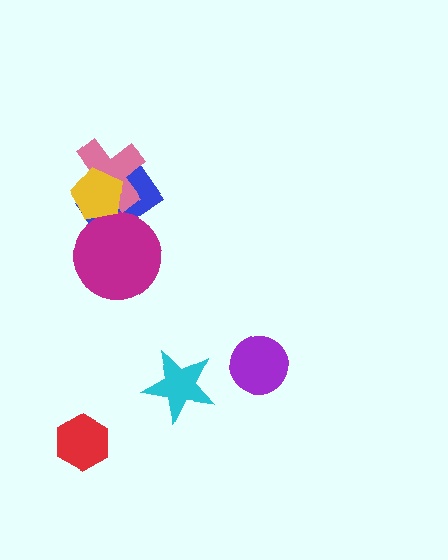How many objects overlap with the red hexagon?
0 objects overlap with the red hexagon.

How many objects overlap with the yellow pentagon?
2 objects overlap with the yellow pentagon.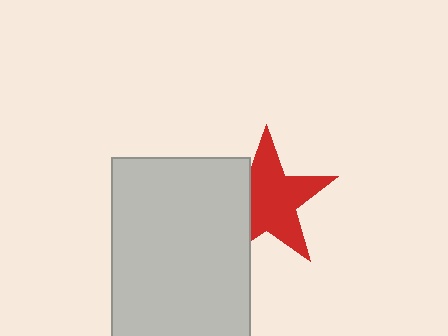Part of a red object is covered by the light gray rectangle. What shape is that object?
It is a star.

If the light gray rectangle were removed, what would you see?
You would see the complete red star.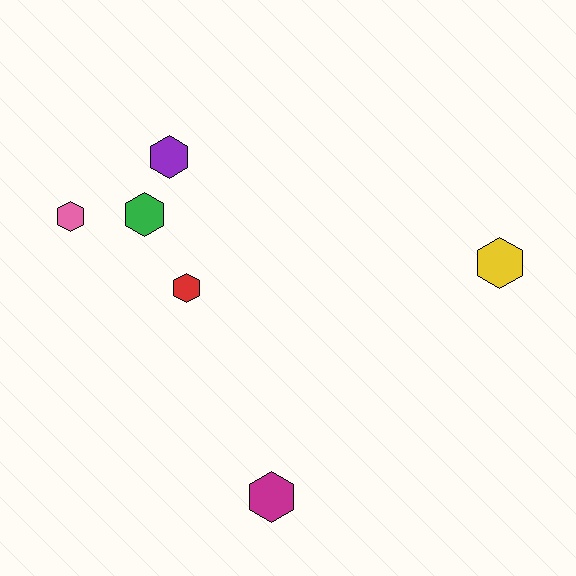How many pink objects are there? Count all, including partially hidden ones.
There is 1 pink object.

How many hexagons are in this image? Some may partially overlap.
There are 6 hexagons.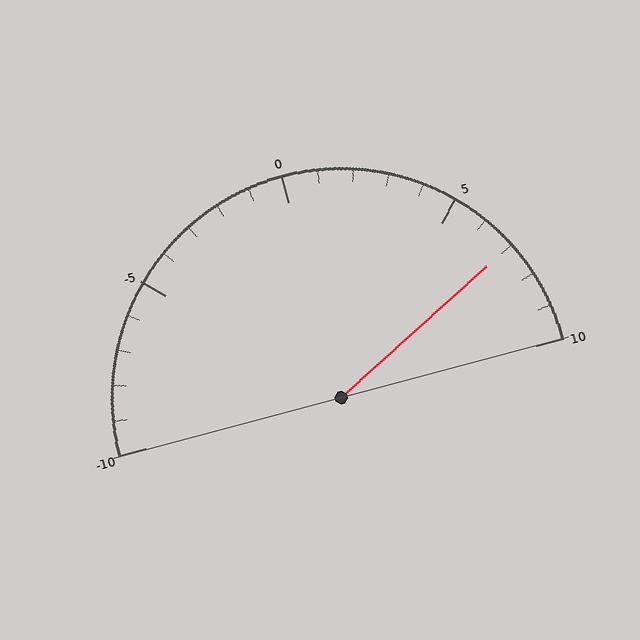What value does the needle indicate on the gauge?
The needle indicates approximately 7.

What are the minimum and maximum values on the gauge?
The gauge ranges from -10 to 10.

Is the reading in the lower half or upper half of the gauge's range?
The reading is in the upper half of the range (-10 to 10).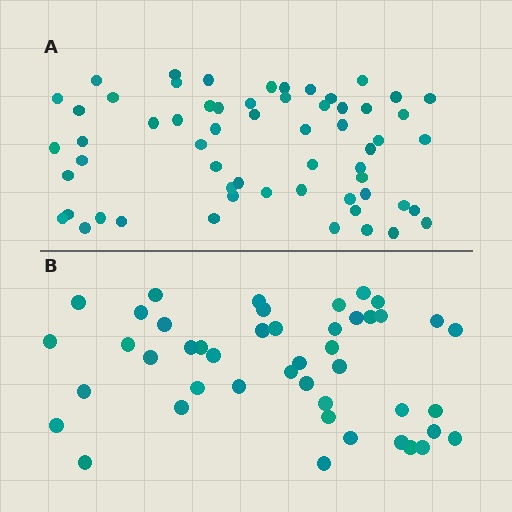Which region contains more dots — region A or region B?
Region A (the top region) has more dots.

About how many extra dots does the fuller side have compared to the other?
Region A has approximately 15 more dots than region B.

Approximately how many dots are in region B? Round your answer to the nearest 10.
About 40 dots. (The exact count is 45, which rounds to 40.)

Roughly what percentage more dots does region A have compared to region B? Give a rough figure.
About 35% more.